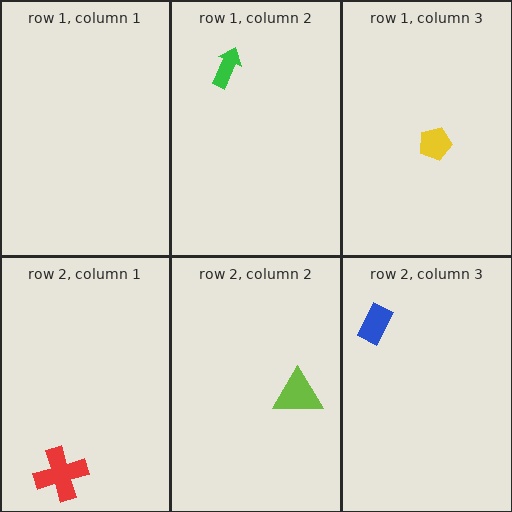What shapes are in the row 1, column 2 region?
The green arrow.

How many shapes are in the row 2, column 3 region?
1.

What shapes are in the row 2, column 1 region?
The red cross.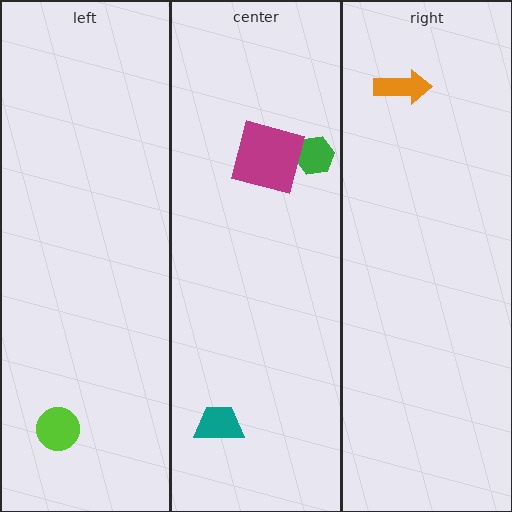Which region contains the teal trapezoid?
The center region.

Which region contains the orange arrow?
The right region.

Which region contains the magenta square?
The center region.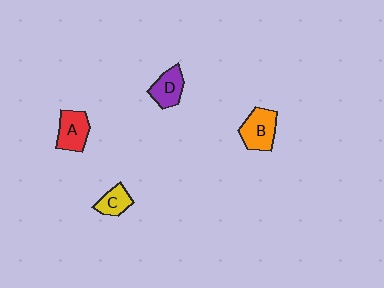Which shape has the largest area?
Shape B (orange).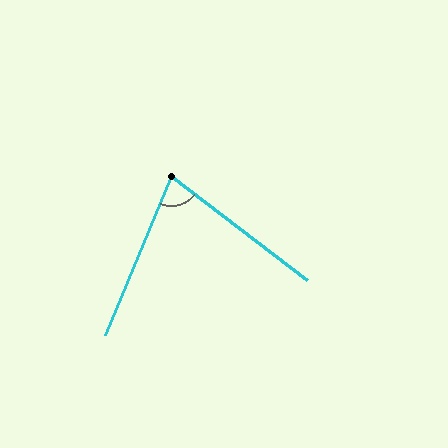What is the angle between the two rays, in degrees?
Approximately 75 degrees.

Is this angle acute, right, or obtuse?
It is acute.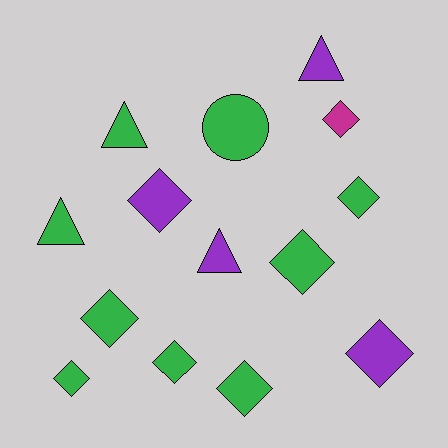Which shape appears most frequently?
Diamond, with 9 objects.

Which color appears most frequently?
Green, with 9 objects.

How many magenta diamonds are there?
There is 1 magenta diamond.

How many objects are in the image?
There are 14 objects.